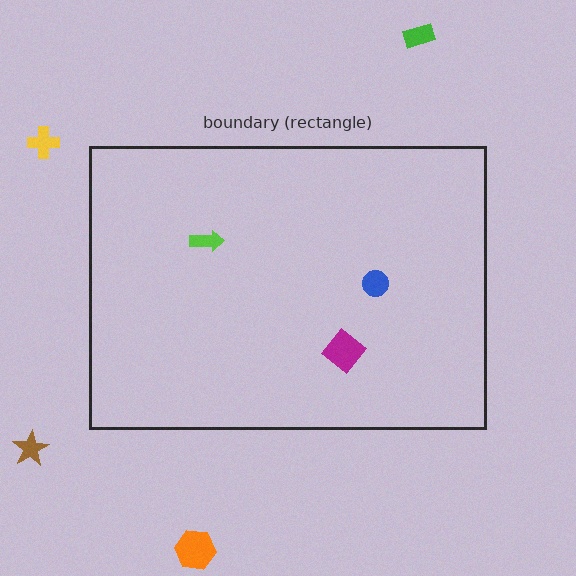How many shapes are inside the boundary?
3 inside, 4 outside.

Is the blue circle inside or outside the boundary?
Inside.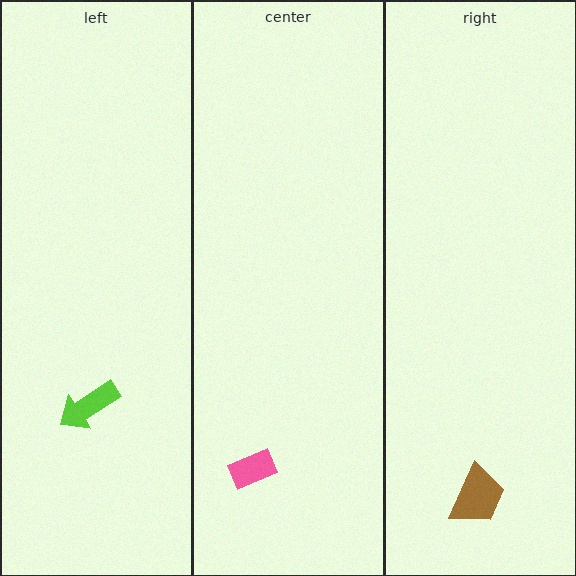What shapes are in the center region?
The pink rectangle.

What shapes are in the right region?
The brown trapezoid.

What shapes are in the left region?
The lime arrow.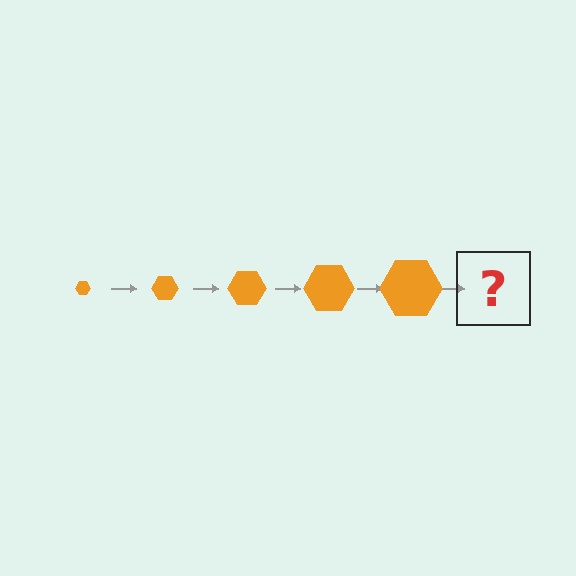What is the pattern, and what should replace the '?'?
The pattern is that the hexagon gets progressively larger each step. The '?' should be an orange hexagon, larger than the previous one.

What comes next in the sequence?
The next element should be an orange hexagon, larger than the previous one.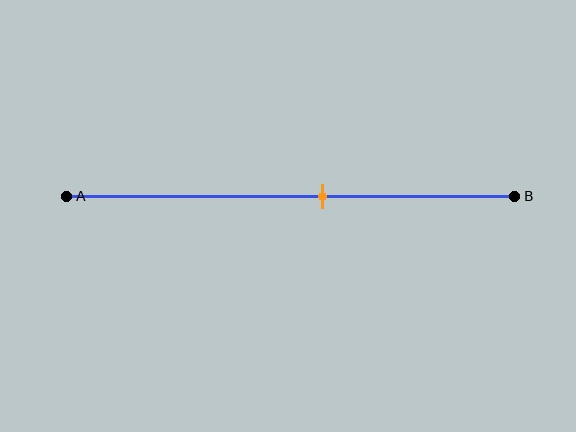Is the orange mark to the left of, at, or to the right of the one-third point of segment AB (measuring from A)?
The orange mark is to the right of the one-third point of segment AB.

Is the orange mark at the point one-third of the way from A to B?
No, the mark is at about 55% from A, not at the 33% one-third point.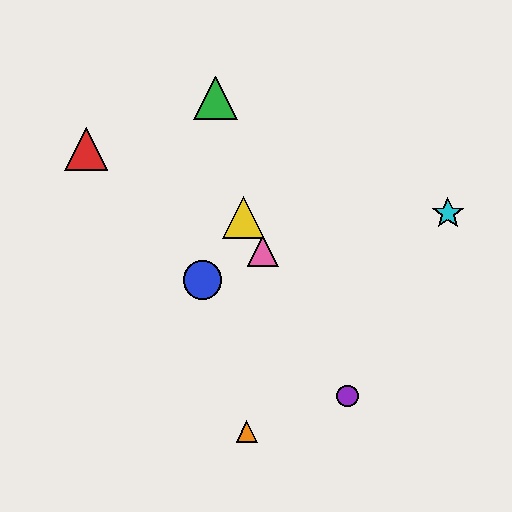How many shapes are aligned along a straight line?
3 shapes (the yellow triangle, the purple circle, the pink triangle) are aligned along a straight line.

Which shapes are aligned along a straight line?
The yellow triangle, the purple circle, the pink triangle are aligned along a straight line.